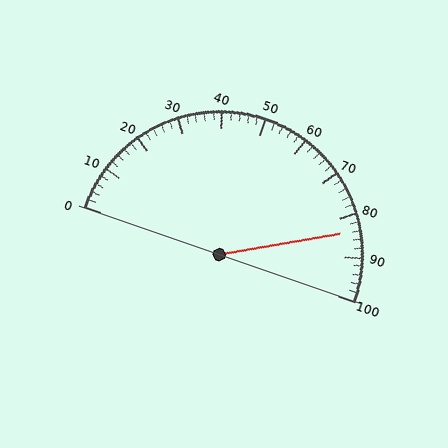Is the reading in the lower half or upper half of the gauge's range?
The reading is in the upper half of the range (0 to 100).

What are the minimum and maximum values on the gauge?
The gauge ranges from 0 to 100.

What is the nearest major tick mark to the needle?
The nearest major tick mark is 80.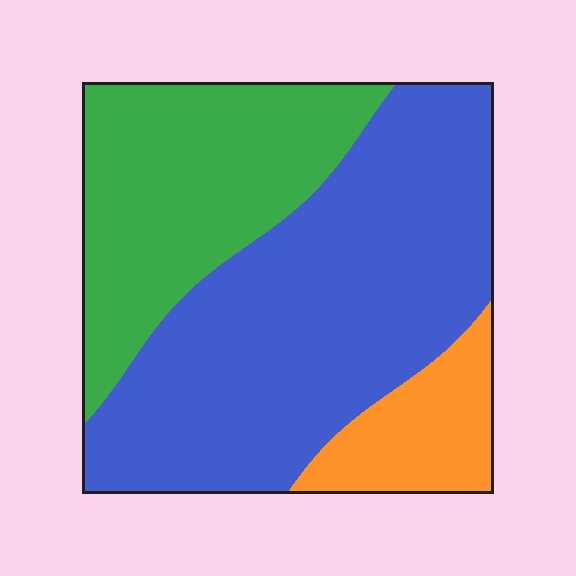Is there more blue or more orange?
Blue.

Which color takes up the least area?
Orange, at roughly 10%.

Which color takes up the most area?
Blue, at roughly 55%.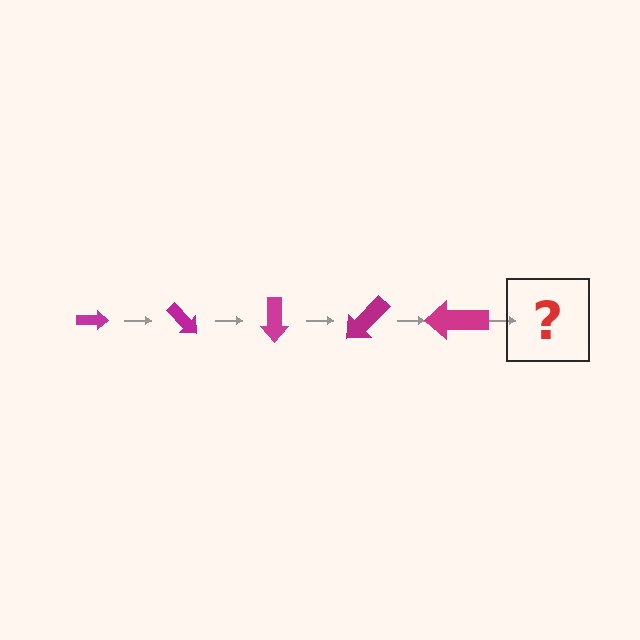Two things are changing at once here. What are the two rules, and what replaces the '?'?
The two rules are that the arrow grows larger each step and it rotates 45 degrees each step. The '?' should be an arrow, larger than the previous one and rotated 225 degrees from the start.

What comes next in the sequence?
The next element should be an arrow, larger than the previous one and rotated 225 degrees from the start.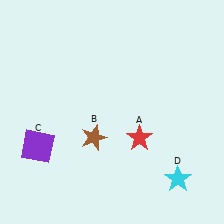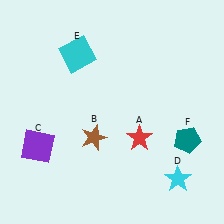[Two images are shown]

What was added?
A cyan square (E), a teal pentagon (F) were added in Image 2.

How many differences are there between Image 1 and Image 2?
There are 2 differences between the two images.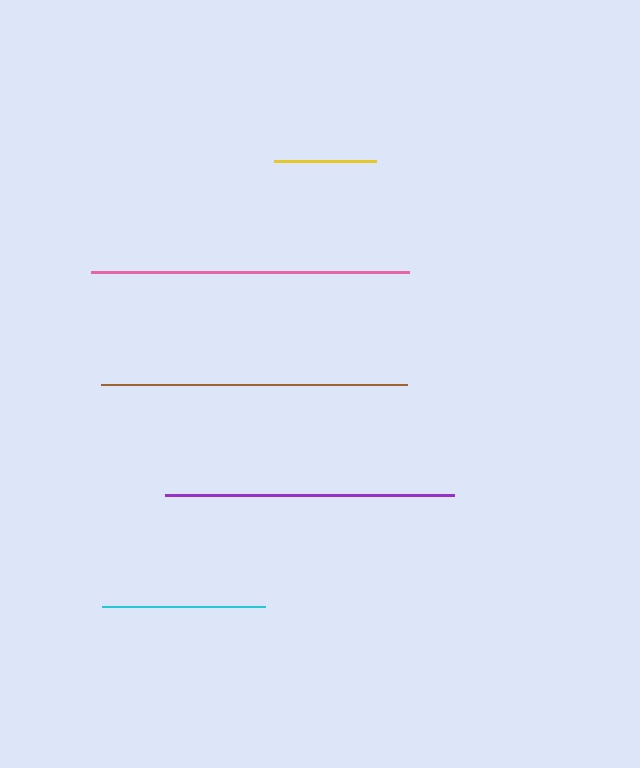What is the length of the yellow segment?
The yellow segment is approximately 102 pixels long.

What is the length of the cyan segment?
The cyan segment is approximately 163 pixels long.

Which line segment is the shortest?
The yellow line is the shortest at approximately 102 pixels.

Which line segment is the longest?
The pink line is the longest at approximately 318 pixels.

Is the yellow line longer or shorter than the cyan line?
The cyan line is longer than the yellow line.